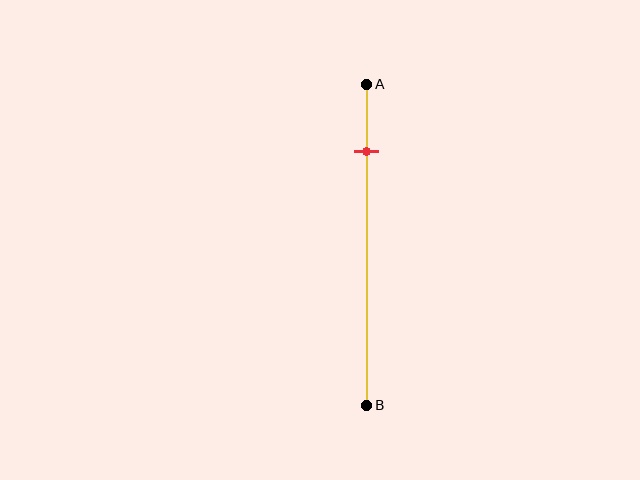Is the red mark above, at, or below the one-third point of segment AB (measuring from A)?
The red mark is above the one-third point of segment AB.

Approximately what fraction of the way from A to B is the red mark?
The red mark is approximately 20% of the way from A to B.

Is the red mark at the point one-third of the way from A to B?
No, the mark is at about 20% from A, not at the 33% one-third point.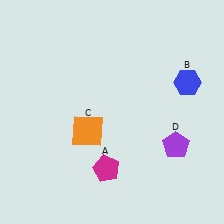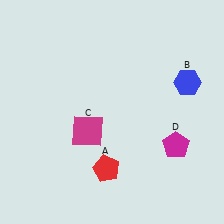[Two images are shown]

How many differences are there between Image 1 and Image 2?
There are 3 differences between the two images.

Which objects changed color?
A changed from magenta to red. C changed from orange to magenta. D changed from purple to magenta.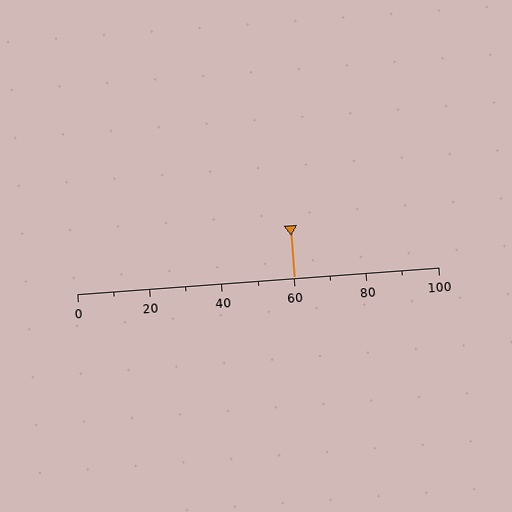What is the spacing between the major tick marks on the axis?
The major ticks are spaced 20 apart.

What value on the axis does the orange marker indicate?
The marker indicates approximately 60.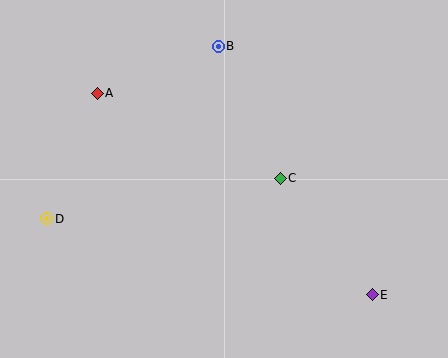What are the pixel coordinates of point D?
Point D is at (47, 219).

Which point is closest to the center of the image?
Point C at (280, 178) is closest to the center.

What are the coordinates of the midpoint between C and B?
The midpoint between C and B is at (249, 112).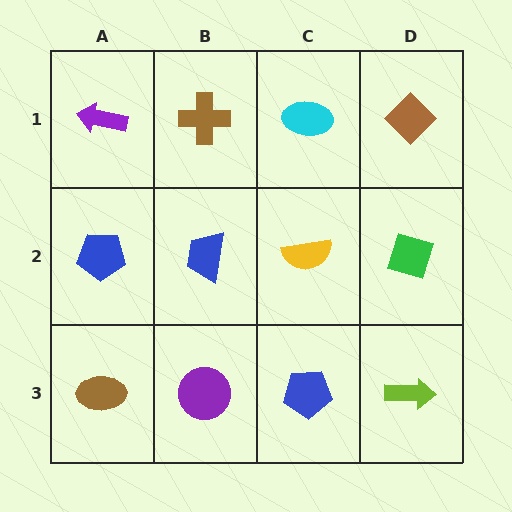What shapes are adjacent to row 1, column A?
A blue pentagon (row 2, column A), a brown cross (row 1, column B).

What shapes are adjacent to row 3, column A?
A blue pentagon (row 2, column A), a purple circle (row 3, column B).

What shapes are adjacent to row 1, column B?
A blue trapezoid (row 2, column B), a purple arrow (row 1, column A), a cyan ellipse (row 1, column C).